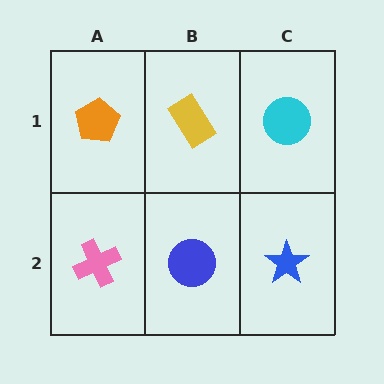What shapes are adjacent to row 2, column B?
A yellow rectangle (row 1, column B), a pink cross (row 2, column A), a blue star (row 2, column C).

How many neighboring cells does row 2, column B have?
3.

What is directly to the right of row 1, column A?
A yellow rectangle.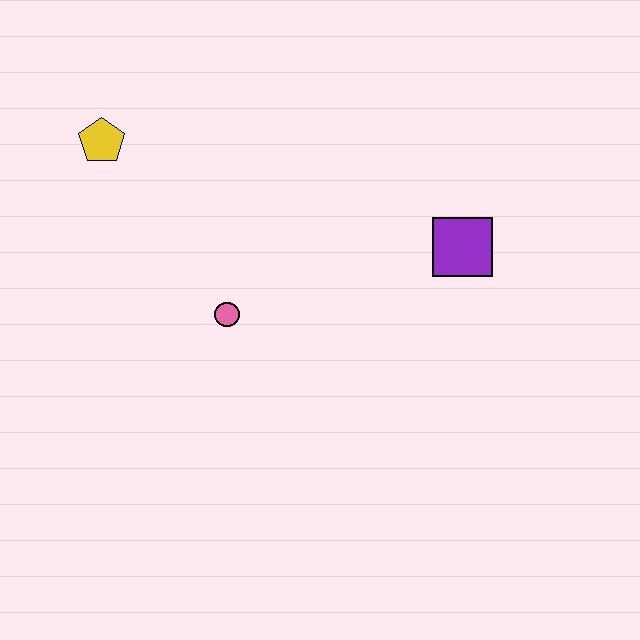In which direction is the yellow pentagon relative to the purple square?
The yellow pentagon is to the left of the purple square.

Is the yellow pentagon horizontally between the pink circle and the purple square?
No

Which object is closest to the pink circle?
The yellow pentagon is closest to the pink circle.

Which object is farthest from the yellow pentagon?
The purple square is farthest from the yellow pentagon.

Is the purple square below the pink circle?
No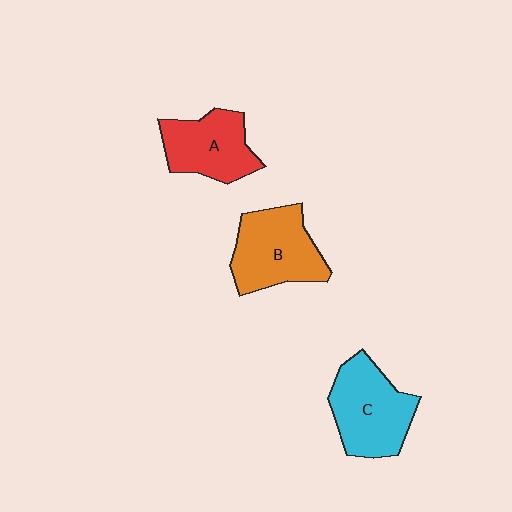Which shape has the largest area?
Shape C (cyan).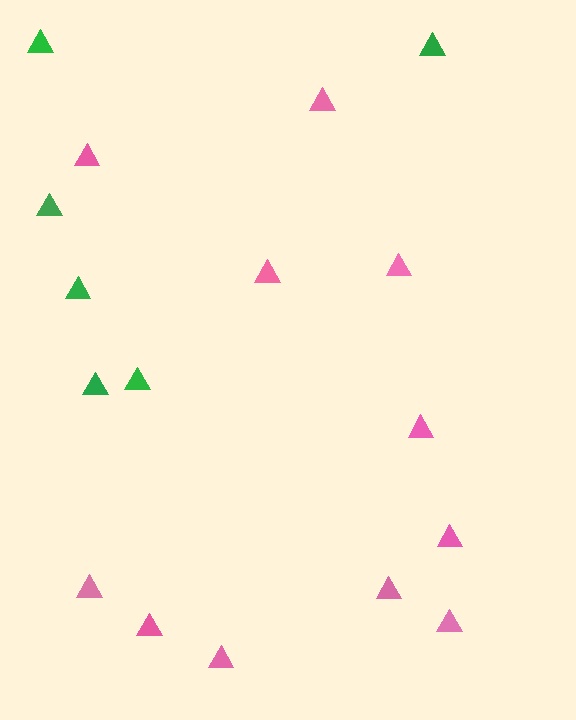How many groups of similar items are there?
There are 2 groups: one group of green triangles (6) and one group of pink triangles (11).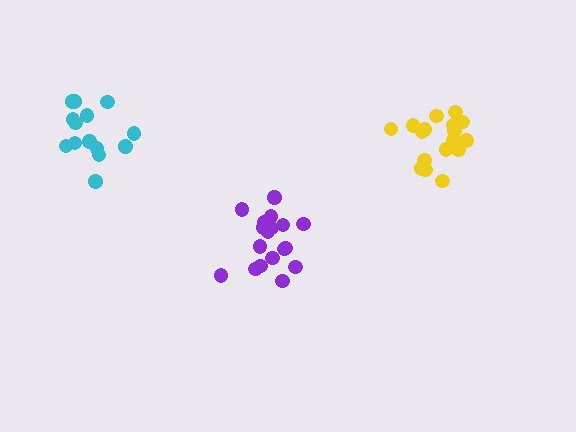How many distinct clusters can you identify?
There are 3 distinct clusters.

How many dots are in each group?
Group 1: 18 dots, Group 2: 18 dots, Group 3: 14 dots (50 total).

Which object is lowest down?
The purple cluster is bottommost.